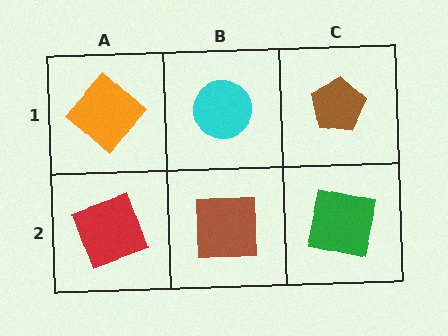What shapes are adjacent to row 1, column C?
A green square (row 2, column C), a cyan circle (row 1, column B).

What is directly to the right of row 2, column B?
A green square.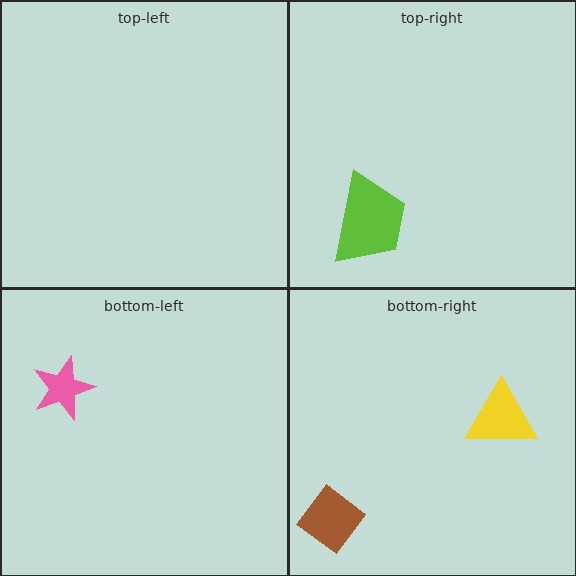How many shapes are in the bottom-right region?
2.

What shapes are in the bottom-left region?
The pink star.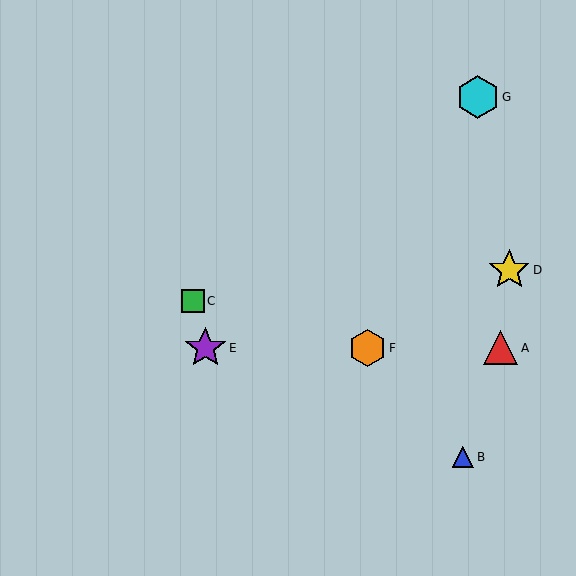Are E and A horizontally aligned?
Yes, both are at y≈348.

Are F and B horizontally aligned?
No, F is at y≈348 and B is at y≈457.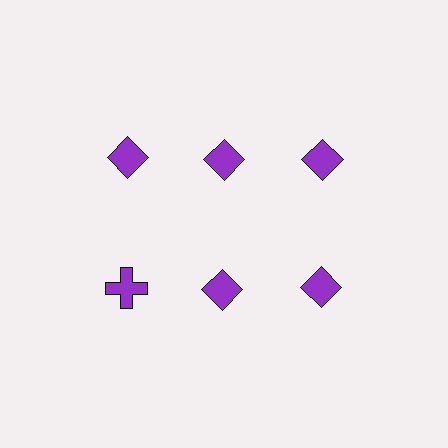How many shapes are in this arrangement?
There are 6 shapes arranged in a grid pattern.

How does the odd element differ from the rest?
It has a different shape: cross instead of diamond.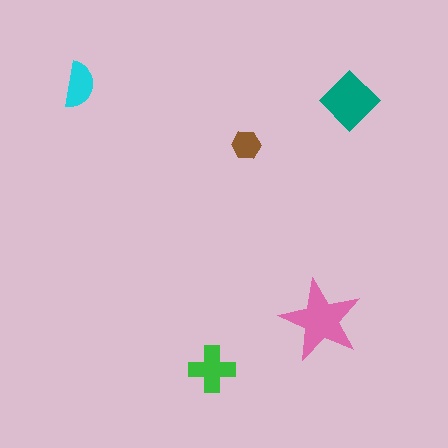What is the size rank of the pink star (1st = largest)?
1st.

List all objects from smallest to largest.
The brown hexagon, the cyan semicircle, the green cross, the teal diamond, the pink star.